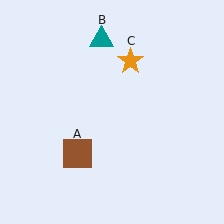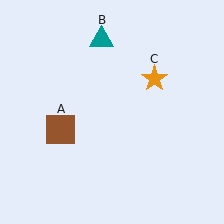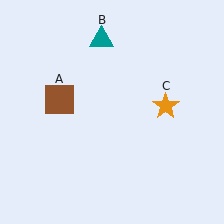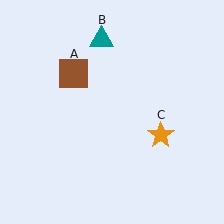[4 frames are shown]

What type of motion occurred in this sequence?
The brown square (object A), orange star (object C) rotated clockwise around the center of the scene.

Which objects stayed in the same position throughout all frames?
Teal triangle (object B) remained stationary.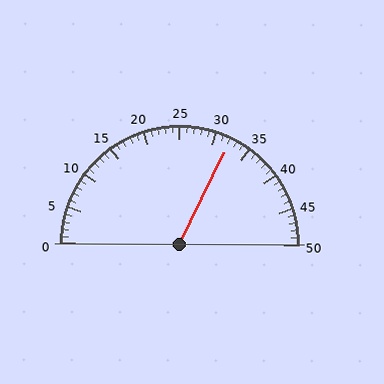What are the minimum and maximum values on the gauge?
The gauge ranges from 0 to 50.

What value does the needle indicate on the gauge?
The needle indicates approximately 32.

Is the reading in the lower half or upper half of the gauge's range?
The reading is in the upper half of the range (0 to 50).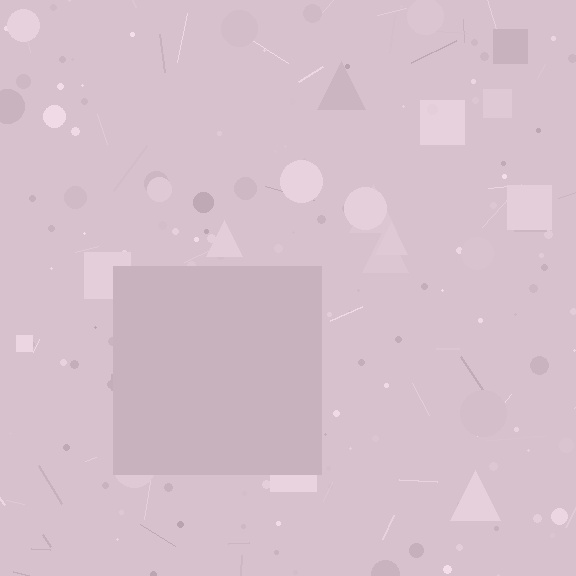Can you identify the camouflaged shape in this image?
The camouflaged shape is a square.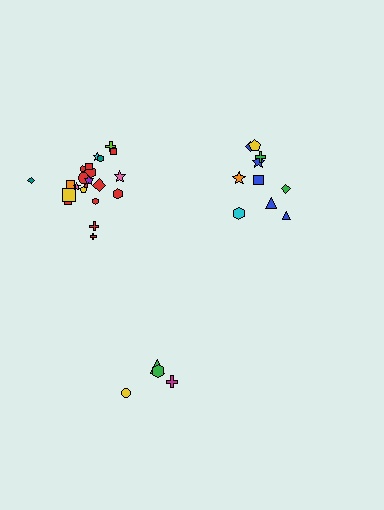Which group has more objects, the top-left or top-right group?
The top-left group.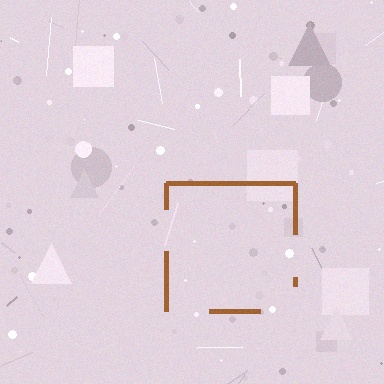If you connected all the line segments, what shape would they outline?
They would outline a square.